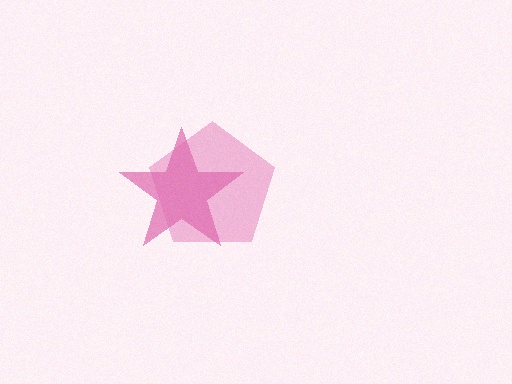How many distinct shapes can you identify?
There are 2 distinct shapes: a magenta star, a pink pentagon.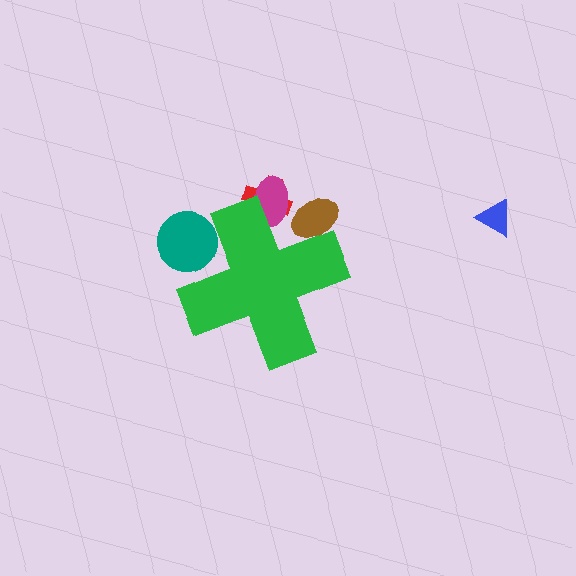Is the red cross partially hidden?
Yes, the red cross is partially hidden behind the green cross.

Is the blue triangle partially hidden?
No, the blue triangle is fully visible.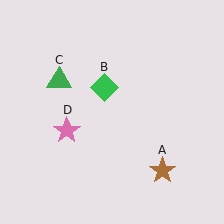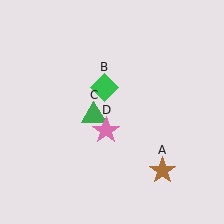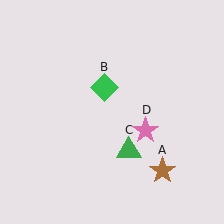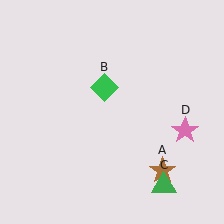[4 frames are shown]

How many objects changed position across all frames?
2 objects changed position: green triangle (object C), pink star (object D).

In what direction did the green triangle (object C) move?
The green triangle (object C) moved down and to the right.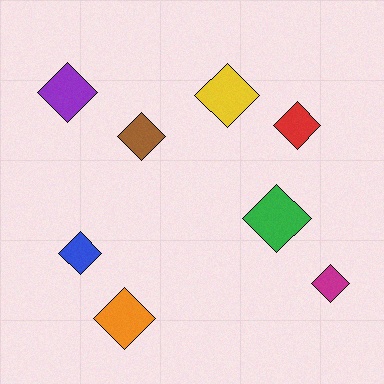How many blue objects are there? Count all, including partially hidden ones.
There is 1 blue object.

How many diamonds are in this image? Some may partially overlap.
There are 8 diamonds.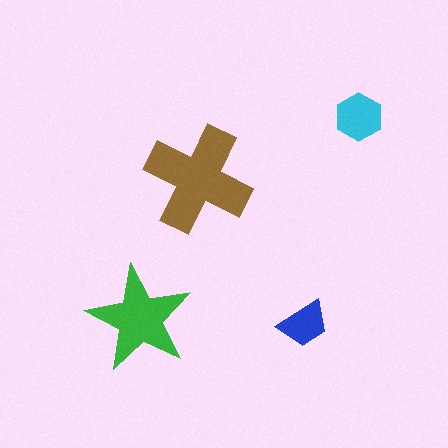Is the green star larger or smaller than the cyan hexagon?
Larger.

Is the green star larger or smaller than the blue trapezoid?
Larger.